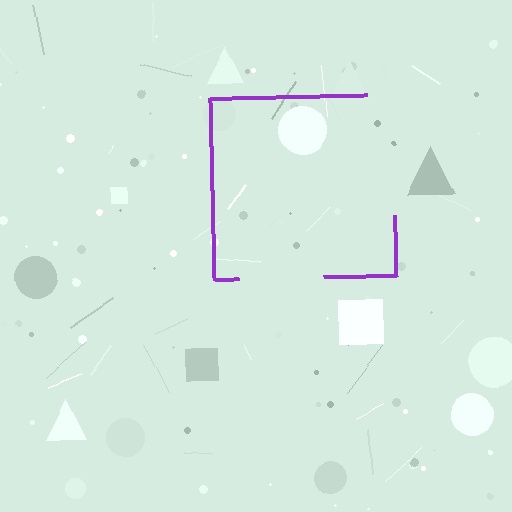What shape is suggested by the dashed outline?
The dashed outline suggests a square.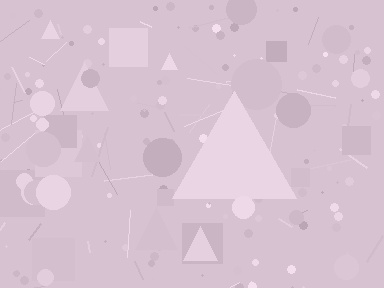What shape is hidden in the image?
A triangle is hidden in the image.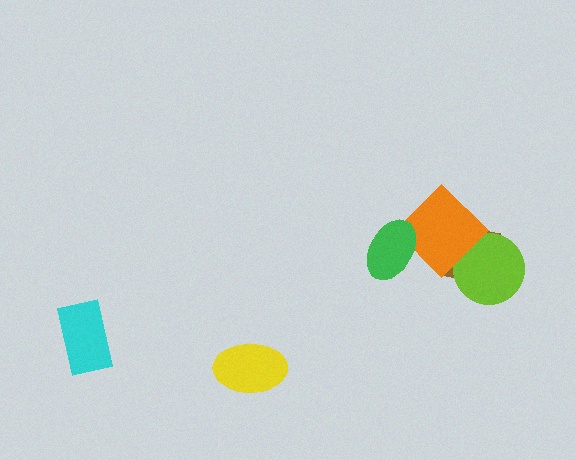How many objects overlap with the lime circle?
2 objects overlap with the lime circle.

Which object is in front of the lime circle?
The orange diamond is in front of the lime circle.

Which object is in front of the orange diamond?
The green ellipse is in front of the orange diamond.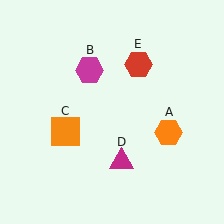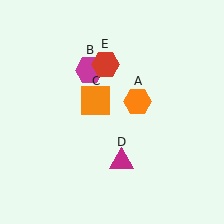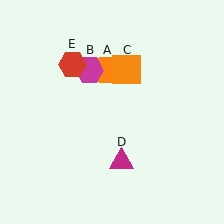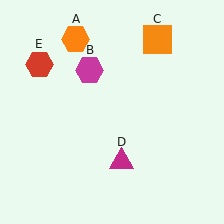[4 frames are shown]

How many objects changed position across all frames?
3 objects changed position: orange hexagon (object A), orange square (object C), red hexagon (object E).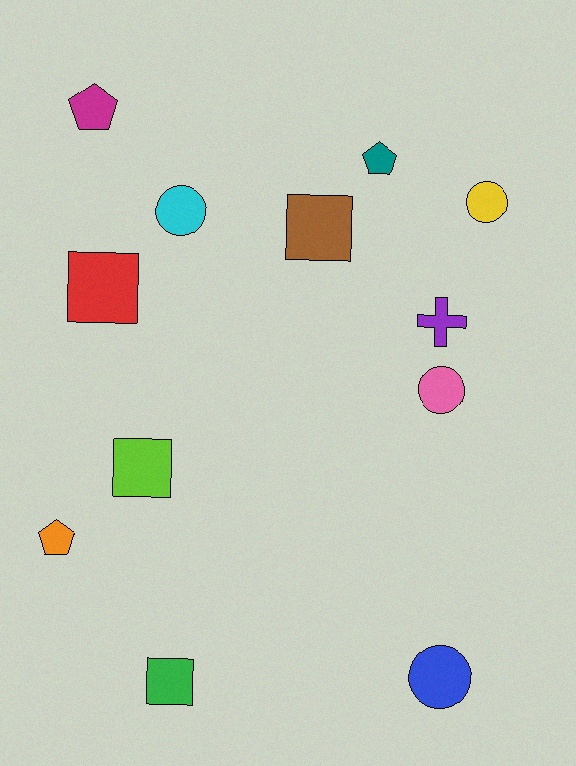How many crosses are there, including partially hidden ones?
There is 1 cross.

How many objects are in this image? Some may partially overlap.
There are 12 objects.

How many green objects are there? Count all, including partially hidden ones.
There is 1 green object.